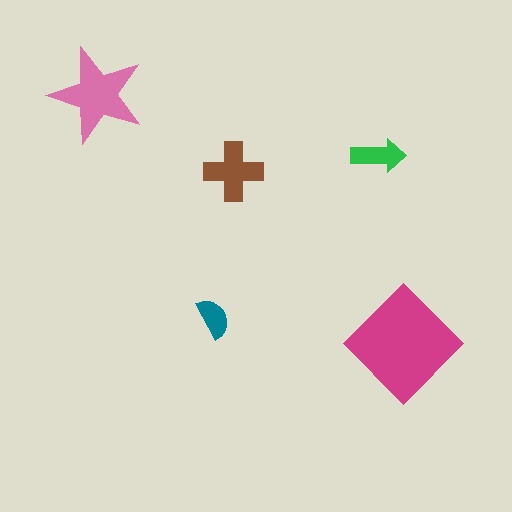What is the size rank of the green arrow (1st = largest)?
4th.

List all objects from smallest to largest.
The teal semicircle, the green arrow, the brown cross, the pink star, the magenta diamond.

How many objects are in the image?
There are 5 objects in the image.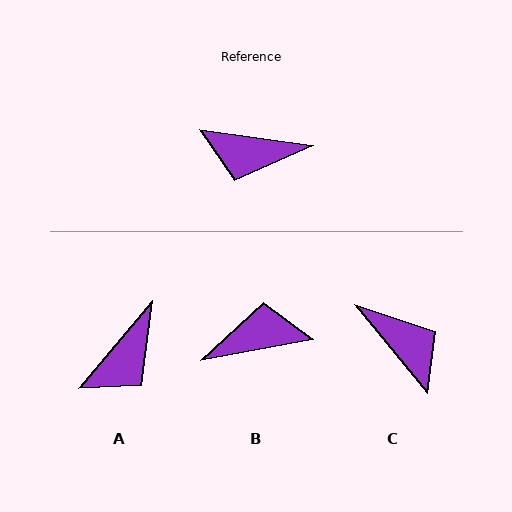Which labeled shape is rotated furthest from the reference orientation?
B, about 162 degrees away.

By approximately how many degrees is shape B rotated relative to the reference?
Approximately 162 degrees clockwise.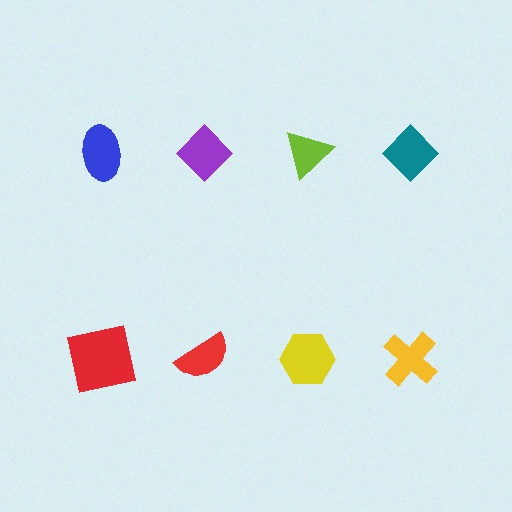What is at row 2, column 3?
A yellow hexagon.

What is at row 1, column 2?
A purple diamond.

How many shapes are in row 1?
4 shapes.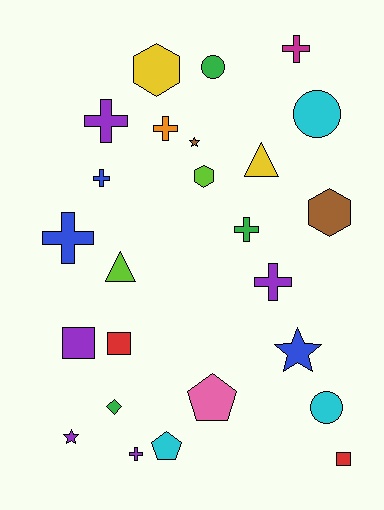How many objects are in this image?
There are 25 objects.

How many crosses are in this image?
There are 8 crosses.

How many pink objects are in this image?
There is 1 pink object.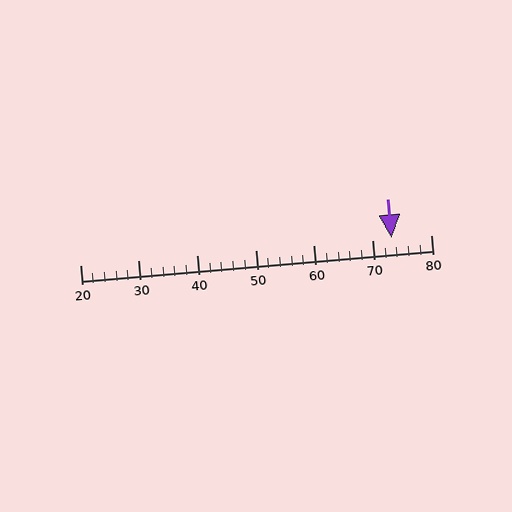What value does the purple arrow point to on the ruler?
The purple arrow points to approximately 73.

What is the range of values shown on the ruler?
The ruler shows values from 20 to 80.